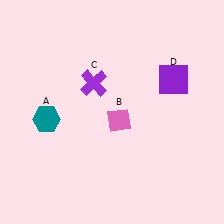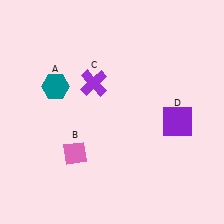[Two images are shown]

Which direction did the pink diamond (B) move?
The pink diamond (B) moved left.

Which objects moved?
The objects that moved are: the teal hexagon (A), the pink diamond (B), the purple square (D).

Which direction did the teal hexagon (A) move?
The teal hexagon (A) moved up.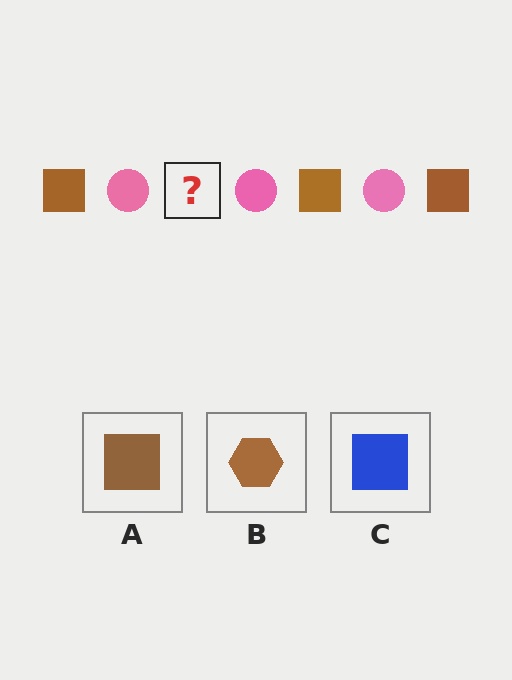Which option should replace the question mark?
Option A.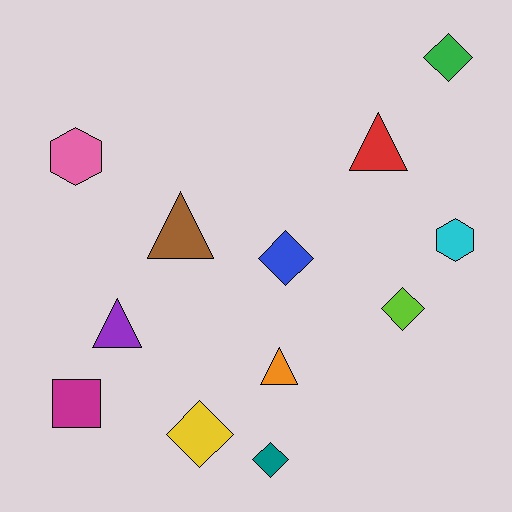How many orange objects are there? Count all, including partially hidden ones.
There is 1 orange object.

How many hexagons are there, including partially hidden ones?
There are 2 hexagons.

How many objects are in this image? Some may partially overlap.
There are 12 objects.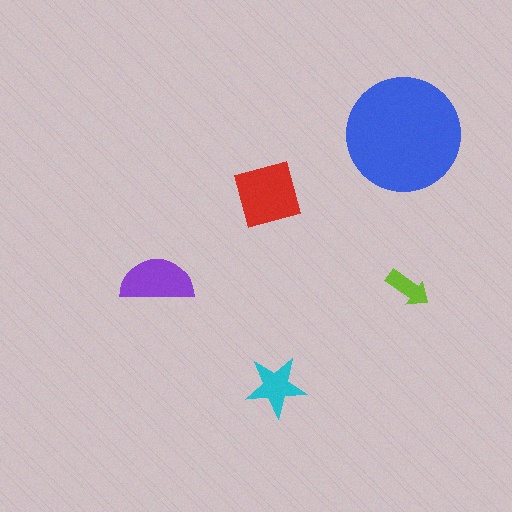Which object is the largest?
The blue circle.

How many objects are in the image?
There are 5 objects in the image.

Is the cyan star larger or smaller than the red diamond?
Smaller.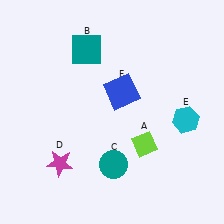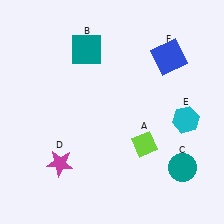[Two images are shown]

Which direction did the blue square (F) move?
The blue square (F) moved right.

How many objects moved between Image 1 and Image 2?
2 objects moved between the two images.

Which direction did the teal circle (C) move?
The teal circle (C) moved right.